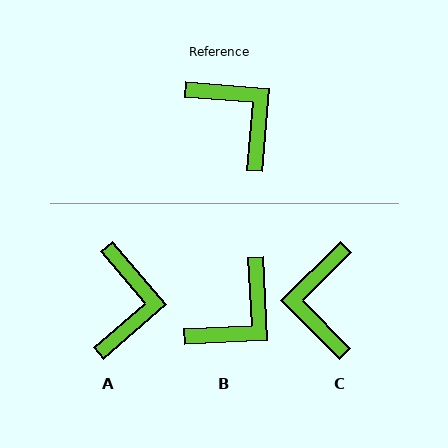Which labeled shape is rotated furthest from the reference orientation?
C, about 139 degrees away.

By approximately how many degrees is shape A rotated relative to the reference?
Approximately 44 degrees clockwise.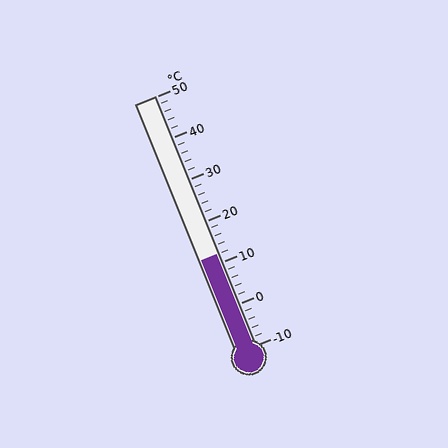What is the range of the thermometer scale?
The thermometer scale ranges from -10°C to 50°C.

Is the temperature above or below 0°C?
The temperature is above 0°C.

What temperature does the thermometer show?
The thermometer shows approximately 12°C.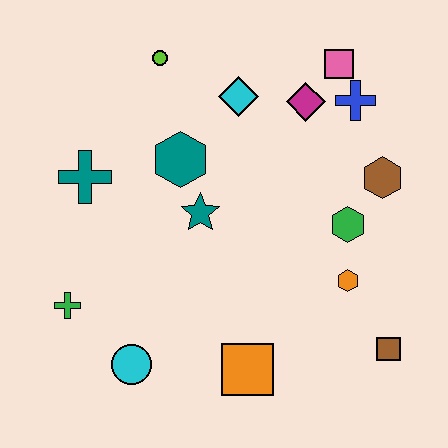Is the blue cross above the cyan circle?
Yes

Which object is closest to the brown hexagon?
The green hexagon is closest to the brown hexagon.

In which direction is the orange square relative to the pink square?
The orange square is below the pink square.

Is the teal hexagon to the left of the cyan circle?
No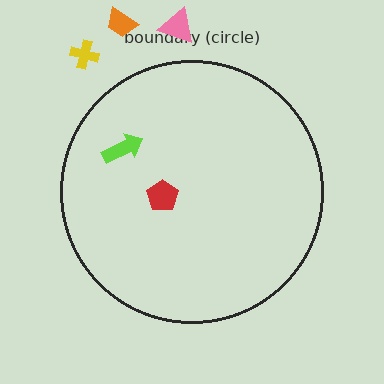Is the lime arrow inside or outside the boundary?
Inside.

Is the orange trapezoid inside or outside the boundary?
Outside.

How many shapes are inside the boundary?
2 inside, 3 outside.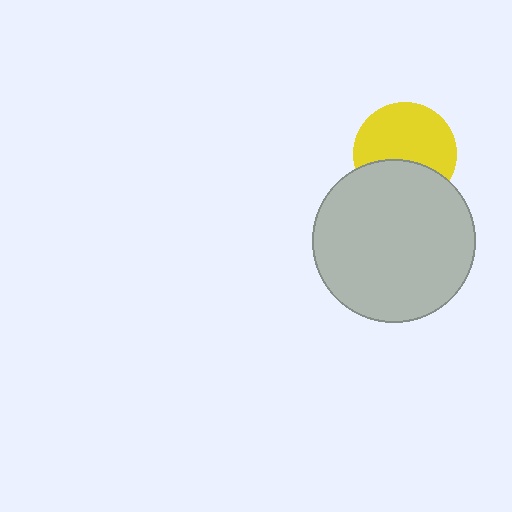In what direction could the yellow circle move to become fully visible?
The yellow circle could move up. That would shift it out from behind the light gray circle entirely.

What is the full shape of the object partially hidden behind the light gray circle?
The partially hidden object is a yellow circle.